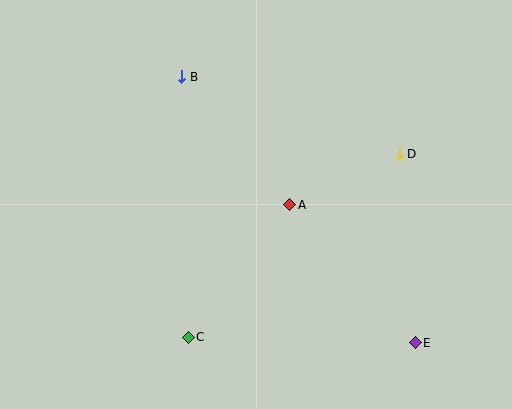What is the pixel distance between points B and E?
The distance between B and E is 354 pixels.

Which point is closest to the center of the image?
Point A at (290, 205) is closest to the center.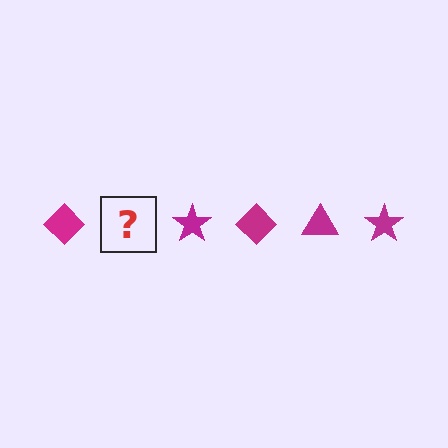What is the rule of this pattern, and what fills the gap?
The rule is that the pattern cycles through diamond, triangle, star shapes in magenta. The gap should be filled with a magenta triangle.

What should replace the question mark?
The question mark should be replaced with a magenta triangle.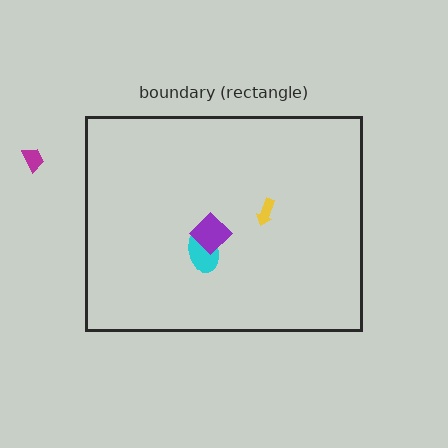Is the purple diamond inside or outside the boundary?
Inside.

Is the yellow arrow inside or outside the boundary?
Inside.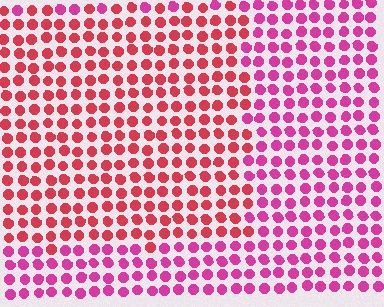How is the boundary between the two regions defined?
The boundary is defined purely by a slight shift in hue (about 30 degrees). Spacing, size, and orientation are identical on both sides.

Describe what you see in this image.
The image is filled with small magenta elements in a uniform arrangement. A rectangle-shaped region is visible where the elements are tinted to a slightly different hue, forming a subtle color boundary.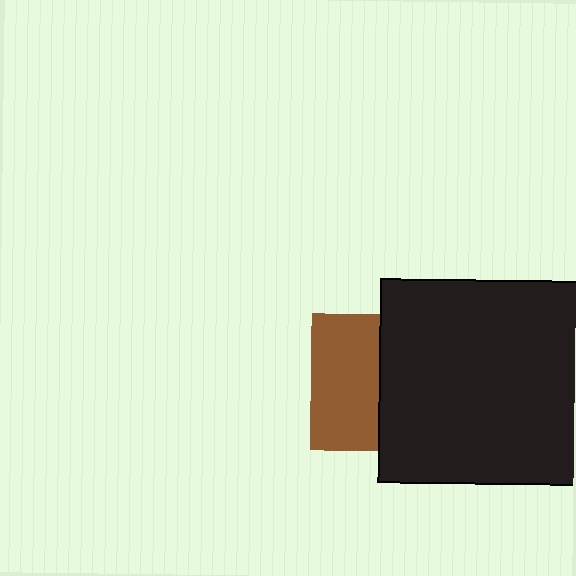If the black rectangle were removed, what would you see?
You would see the complete brown square.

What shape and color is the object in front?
The object in front is a black rectangle.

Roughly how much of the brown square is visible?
About half of it is visible (roughly 49%).